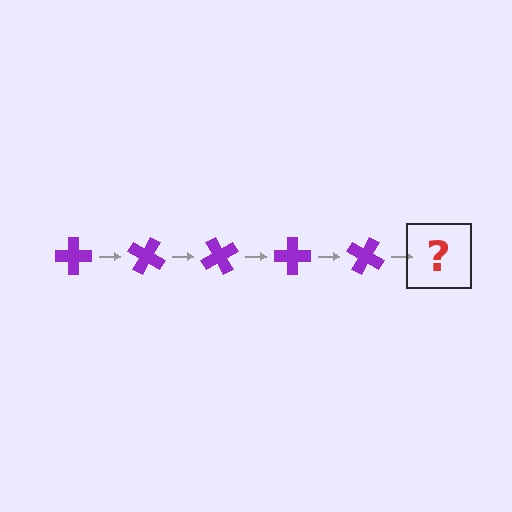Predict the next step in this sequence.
The next step is a purple cross rotated 150 degrees.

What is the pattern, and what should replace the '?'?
The pattern is that the cross rotates 30 degrees each step. The '?' should be a purple cross rotated 150 degrees.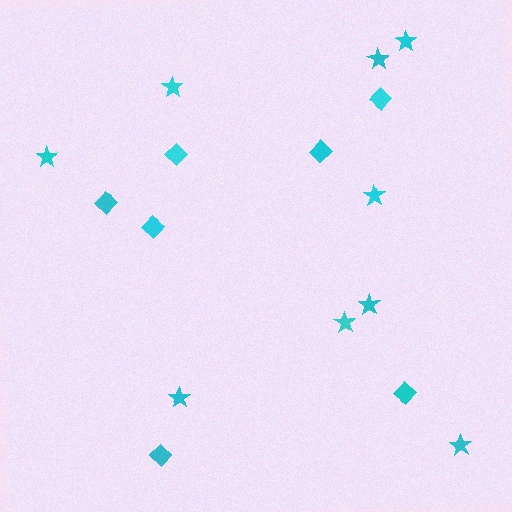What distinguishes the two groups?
There are 2 groups: one group of stars (9) and one group of diamonds (7).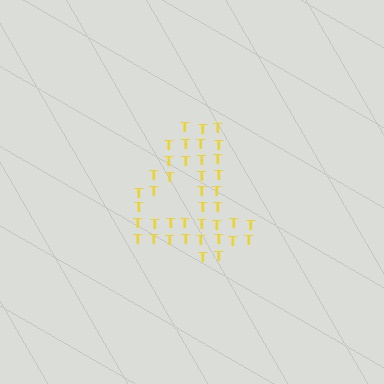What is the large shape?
The large shape is the digit 4.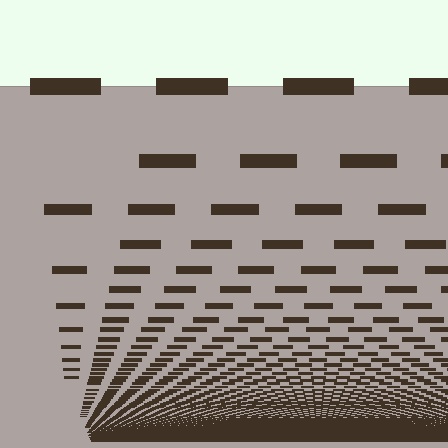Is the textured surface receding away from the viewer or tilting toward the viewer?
The surface appears to tilt toward the viewer. Texture elements get larger and sparser toward the top.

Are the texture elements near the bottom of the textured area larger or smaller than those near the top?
Smaller. The gradient is inverted — elements near the bottom are smaller and denser.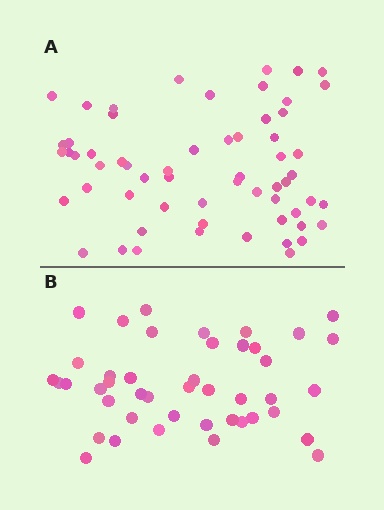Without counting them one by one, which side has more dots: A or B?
Region A (the top region) has more dots.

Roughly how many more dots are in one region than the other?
Region A has approximately 15 more dots than region B.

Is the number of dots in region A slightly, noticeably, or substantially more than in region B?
Region A has noticeably more, but not dramatically so. The ratio is roughly 1.4 to 1.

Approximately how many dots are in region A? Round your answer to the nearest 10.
About 60 dots.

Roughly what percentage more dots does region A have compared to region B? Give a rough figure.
About 35% more.